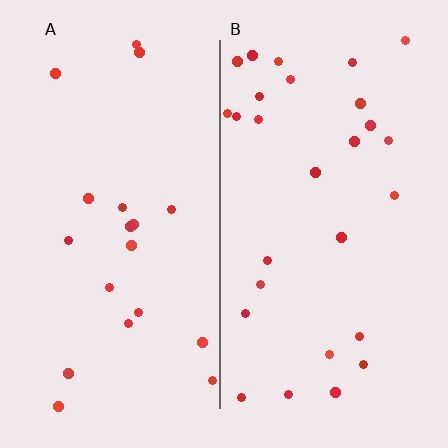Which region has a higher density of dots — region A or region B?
B (the right).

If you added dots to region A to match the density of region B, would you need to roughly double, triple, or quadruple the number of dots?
Approximately double.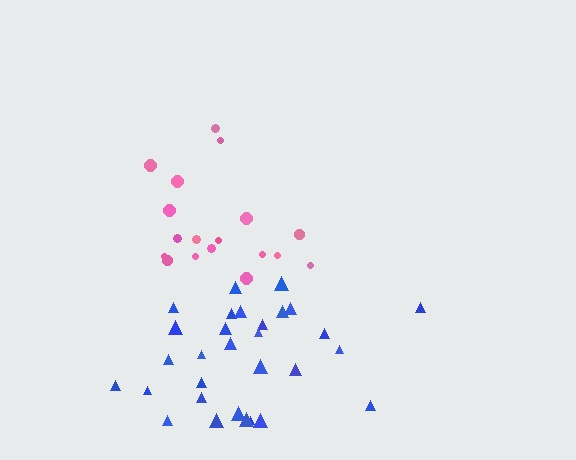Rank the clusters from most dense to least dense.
blue, pink.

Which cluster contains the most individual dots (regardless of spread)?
Blue (30).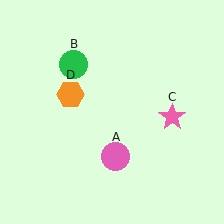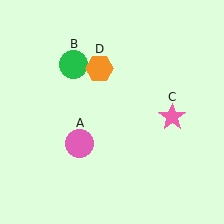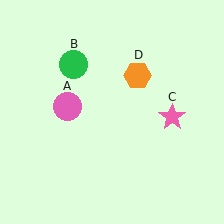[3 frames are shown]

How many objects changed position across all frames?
2 objects changed position: pink circle (object A), orange hexagon (object D).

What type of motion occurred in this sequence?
The pink circle (object A), orange hexagon (object D) rotated clockwise around the center of the scene.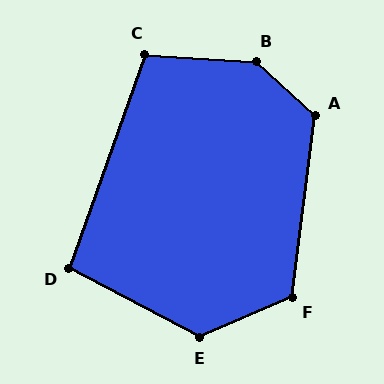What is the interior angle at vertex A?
Approximately 125 degrees (obtuse).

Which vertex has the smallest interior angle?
D, at approximately 98 degrees.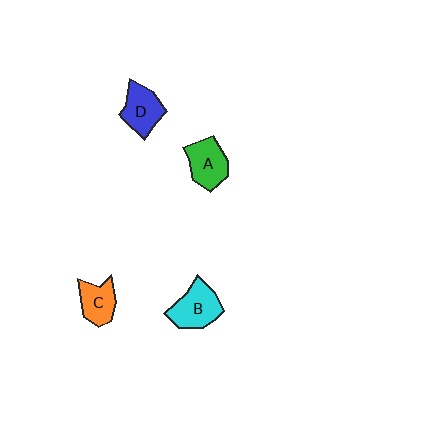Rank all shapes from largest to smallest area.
From largest to smallest: B (cyan), A (green), D (blue), C (orange).